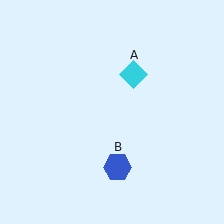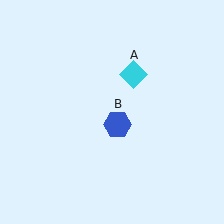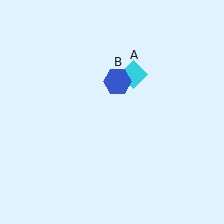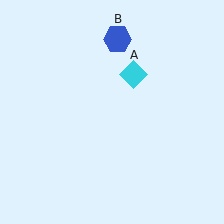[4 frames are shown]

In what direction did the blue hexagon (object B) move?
The blue hexagon (object B) moved up.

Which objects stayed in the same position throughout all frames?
Cyan diamond (object A) remained stationary.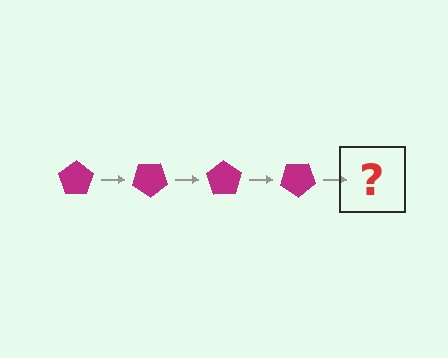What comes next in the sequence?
The next element should be a magenta pentagon rotated 140 degrees.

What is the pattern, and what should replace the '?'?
The pattern is that the pentagon rotates 35 degrees each step. The '?' should be a magenta pentagon rotated 140 degrees.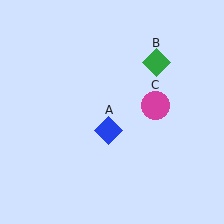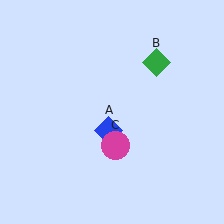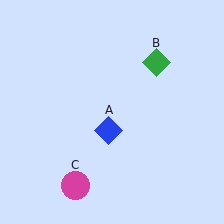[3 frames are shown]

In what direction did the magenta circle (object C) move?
The magenta circle (object C) moved down and to the left.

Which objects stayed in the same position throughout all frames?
Blue diamond (object A) and green diamond (object B) remained stationary.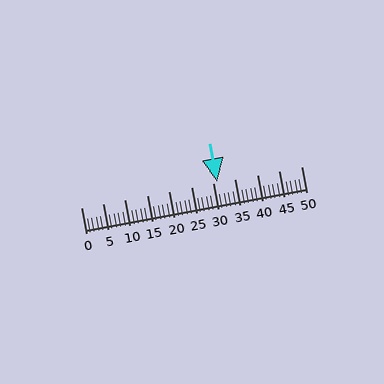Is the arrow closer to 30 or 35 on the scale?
The arrow is closer to 30.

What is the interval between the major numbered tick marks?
The major tick marks are spaced 5 units apart.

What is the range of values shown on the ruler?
The ruler shows values from 0 to 50.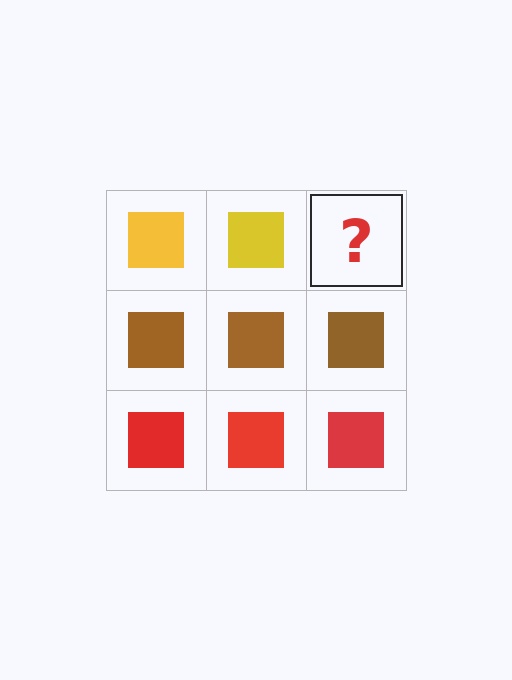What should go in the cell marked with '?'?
The missing cell should contain a yellow square.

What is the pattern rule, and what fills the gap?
The rule is that each row has a consistent color. The gap should be filled with a yellow square.